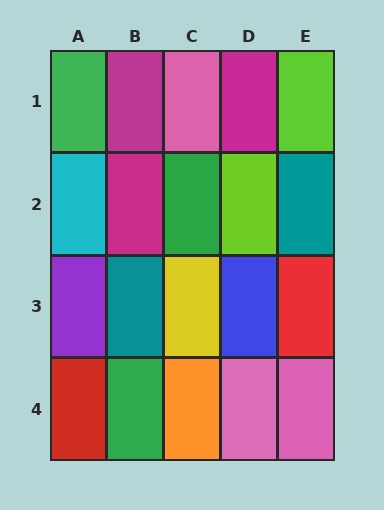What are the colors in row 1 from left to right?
Green, magenta, pink, magenta, lime.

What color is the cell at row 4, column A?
Red.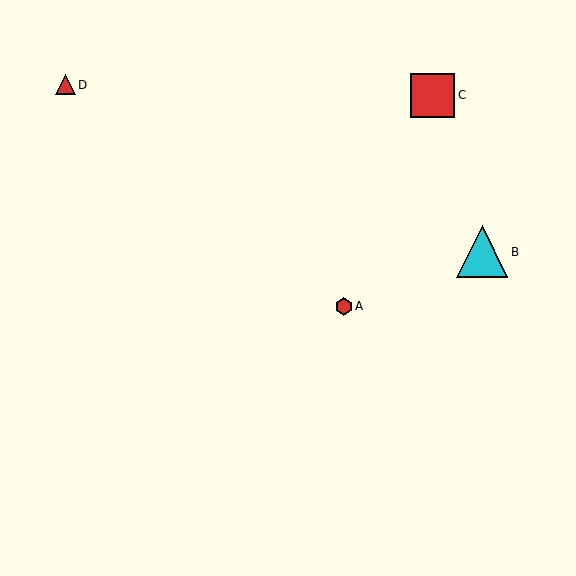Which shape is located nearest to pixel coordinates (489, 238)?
The cyan triangle (labeled B) at (482, 252) is nearest to that location.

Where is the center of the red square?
The center of the red square is at (433, 95).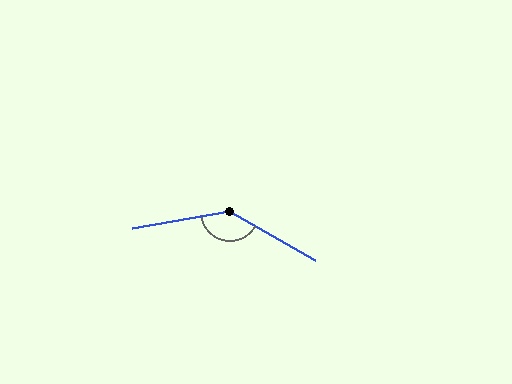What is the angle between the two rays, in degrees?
Approximately 141 degrees.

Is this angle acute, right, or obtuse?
It is obtuse.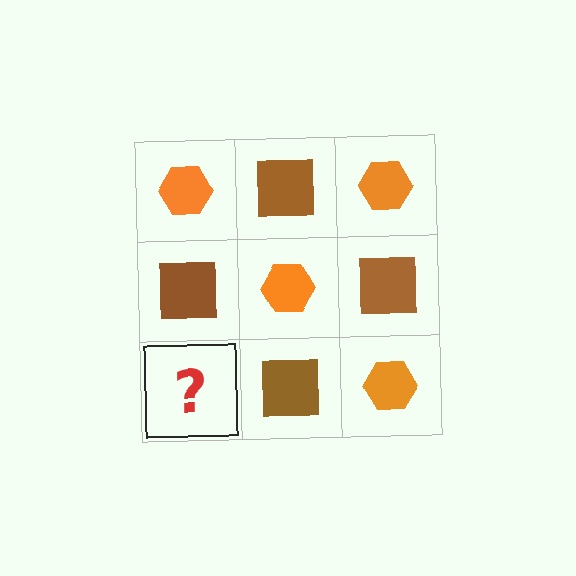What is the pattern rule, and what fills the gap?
The rule is that it alternates orange hexagon and brown square in a checkerboard pattern. The gap should be filled with an orange hexagon.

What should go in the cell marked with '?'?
The missing cell should contain an orange hexagon.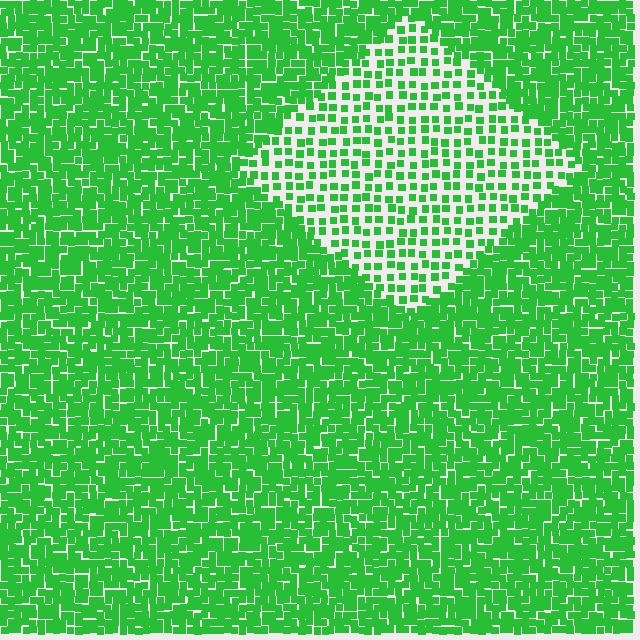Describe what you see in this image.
The image contains small green elements arranged at two different densities. A diamond-shaped region is visible where the elements are less densely packed than the surrounding area.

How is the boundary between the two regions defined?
The boundary is defined by a change in element density (approximately 2.3x ratio). All elements are the same color, size, and shape.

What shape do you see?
I see a diamond.